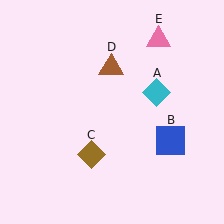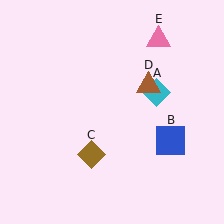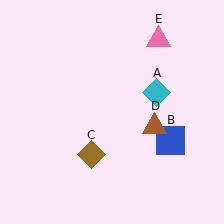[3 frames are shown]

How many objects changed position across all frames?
1 object changed position: brown triangle (object D).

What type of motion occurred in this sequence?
The brown triangle (object D) rotated clockwise around the center of the scene.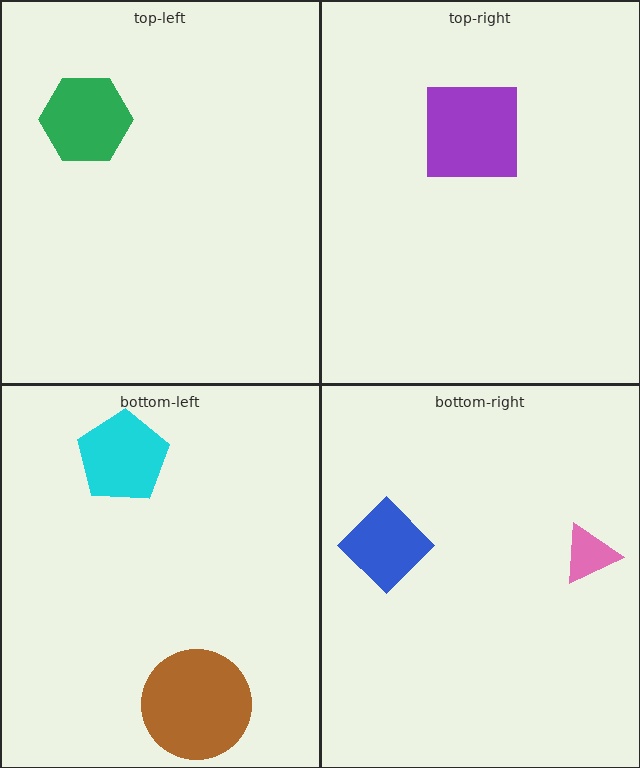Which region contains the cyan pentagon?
The bottom-left region.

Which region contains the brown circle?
The bottom-left region.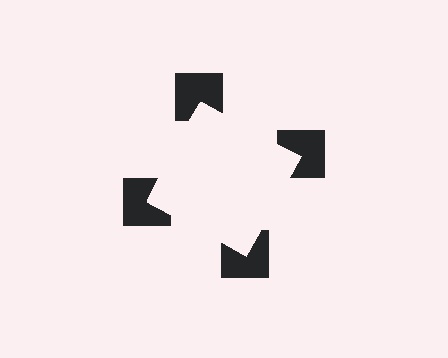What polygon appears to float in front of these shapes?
An illusory square — its edges are inferred from the aligned wedge cuts in the notched squares, not physically drawn.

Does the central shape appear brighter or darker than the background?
It typically appears slightly brighter than the background, even though no actual brightness change is drawn.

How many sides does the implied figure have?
4 sides.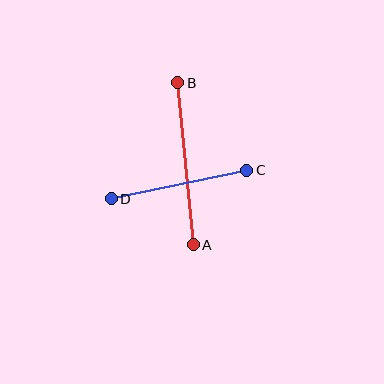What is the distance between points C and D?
The distance is approximately 138 pixels.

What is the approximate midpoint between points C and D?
The midpoint is at approximately (179, 184) pixels.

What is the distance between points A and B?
The distance is approximately 163 pixels.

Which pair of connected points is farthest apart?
Points A and B are farthest apart.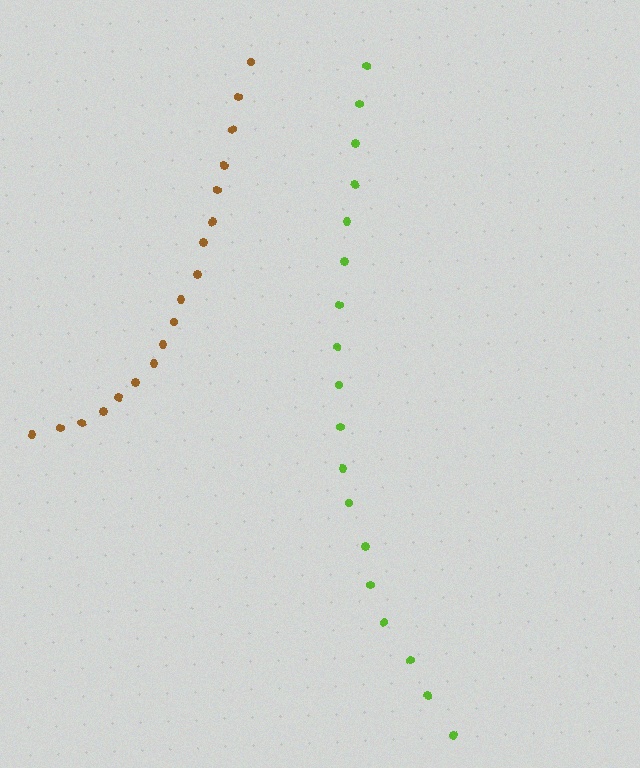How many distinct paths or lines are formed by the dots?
There are 2 distinct paths.